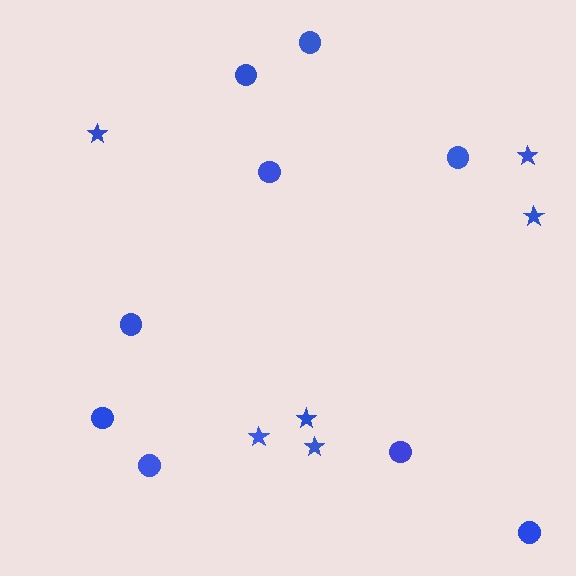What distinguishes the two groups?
There are 2 groups: one group of circles (9) and one group of stars (6).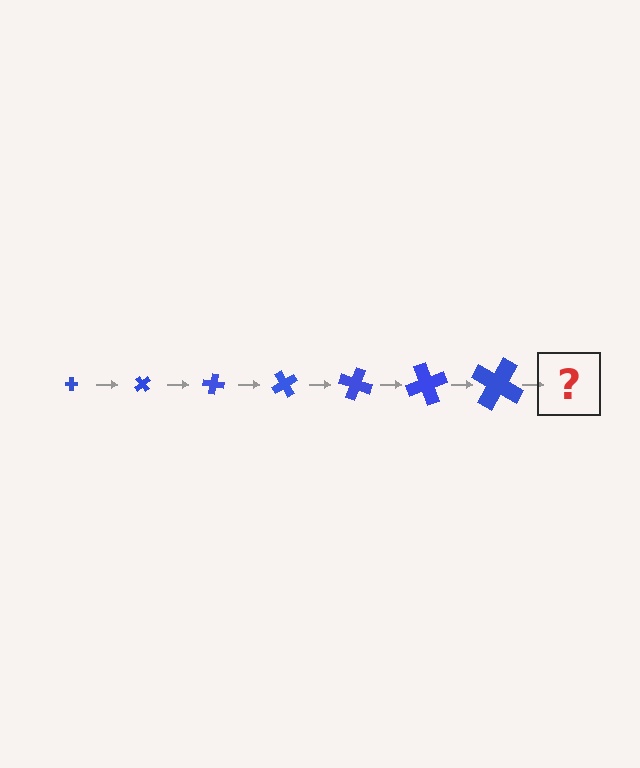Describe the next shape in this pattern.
It should be a cross, larger than the previous one and rotated 350 degrees from the start.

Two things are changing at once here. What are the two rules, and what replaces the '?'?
The two rules are that the cross grows larger each step and it rotates 50 degrees each step. The '?' should be a cross, larger than the previous one and rotated 350 degrees from the start.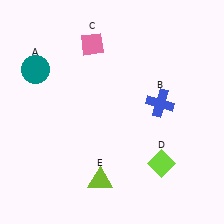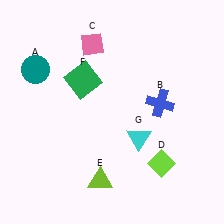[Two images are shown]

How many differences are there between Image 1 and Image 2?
There are 2 differences between the two images.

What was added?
A green square (F), a cyan triangle (G) were added in Image 2.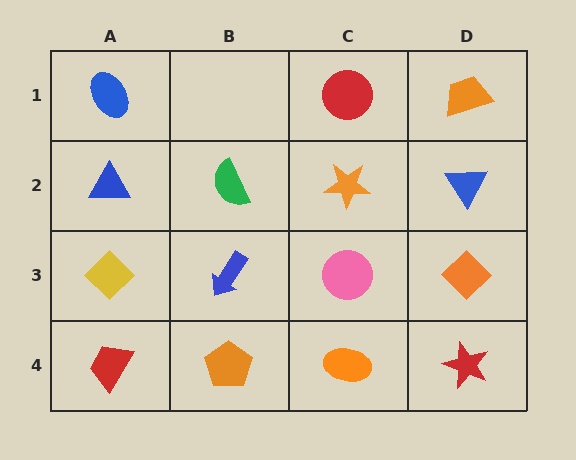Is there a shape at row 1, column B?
No, that cell is empty.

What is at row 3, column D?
An orange diamond.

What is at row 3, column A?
A yellow diamond.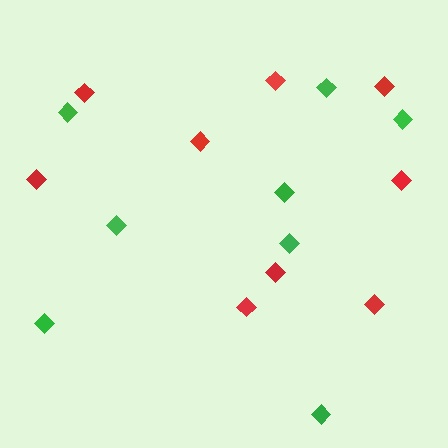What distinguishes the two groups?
There are 2 groups: one group of green diamonds (8) and one group of red diamonds (9).